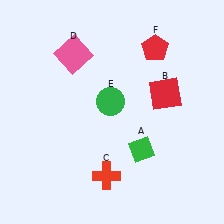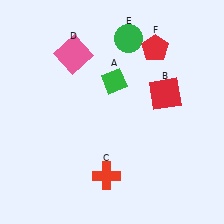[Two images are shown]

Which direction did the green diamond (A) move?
The green diamond (A) moved up.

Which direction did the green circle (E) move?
The green circle (E) moved up.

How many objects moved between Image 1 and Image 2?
2 objects moved between the two images.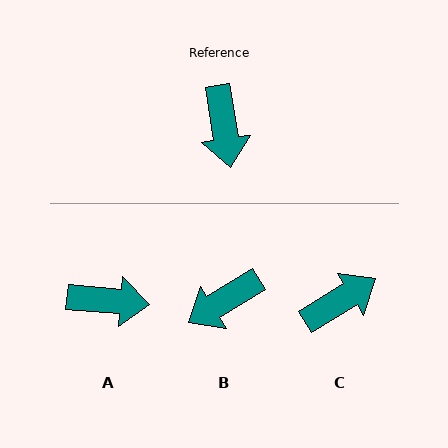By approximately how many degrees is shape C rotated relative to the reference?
Approximately 113 degrees counter-clockwise.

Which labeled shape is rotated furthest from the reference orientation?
C, about 113 degrees away.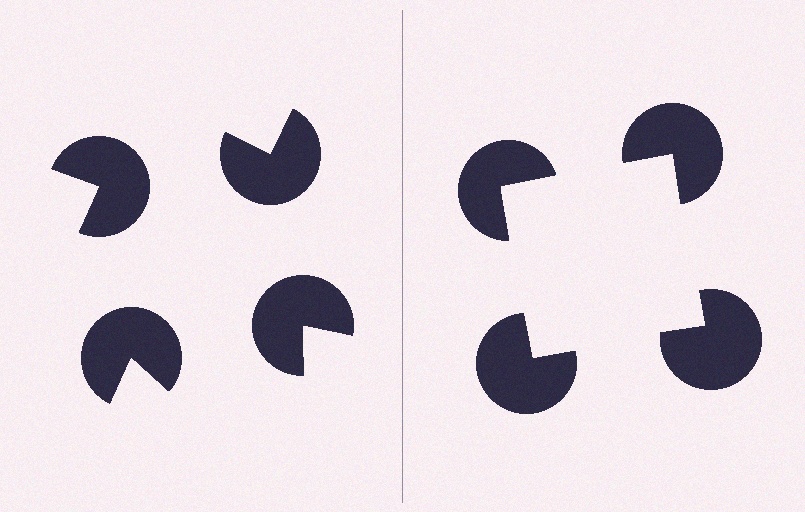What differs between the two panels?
The pac-man discs are positioned identically on both sides; only the wedge orientations differ. On the right they align to a square; on the left they are misaligned.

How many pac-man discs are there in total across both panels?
8 — 4 on each side.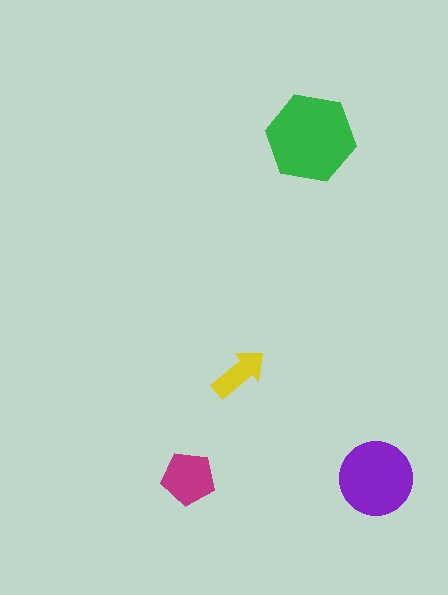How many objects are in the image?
There are 4 objects in the image.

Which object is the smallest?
The yellow arrow.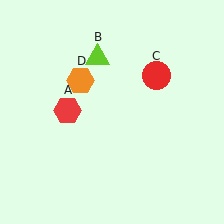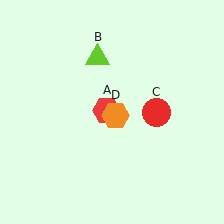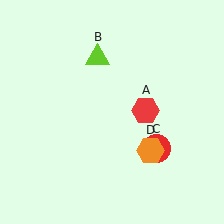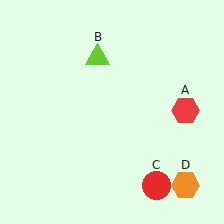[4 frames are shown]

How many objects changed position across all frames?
3 objects changed position: red hexagon (object A), red circle (object C), orange hexagon (object D).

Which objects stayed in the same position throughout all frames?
Lime triangle (object B) remained stationary.